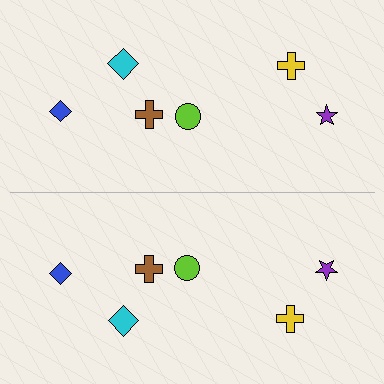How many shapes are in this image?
There are 12 shapes in this image.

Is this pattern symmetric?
Yes, this pattern has bilateral (reflection) symmetry.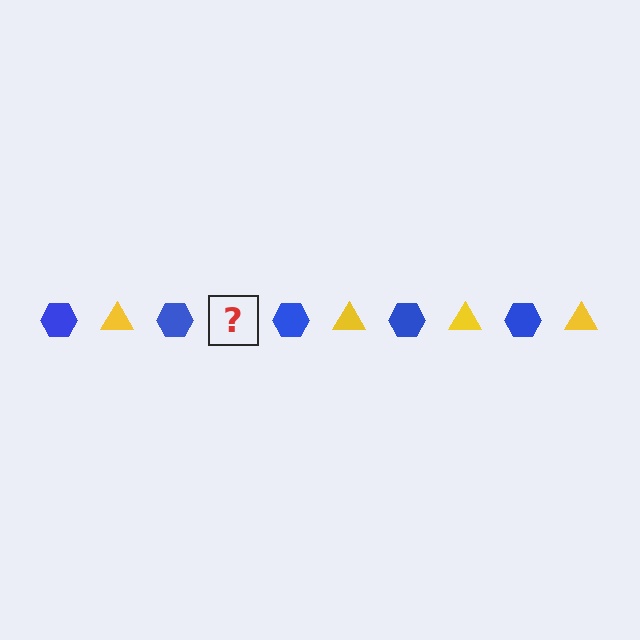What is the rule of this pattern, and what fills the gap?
The rule is that the pattern alternates between blue hexagon and yellow triangle. The gap should be filled with a yellow triangle.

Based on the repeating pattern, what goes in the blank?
The blank should be a yellow triangle.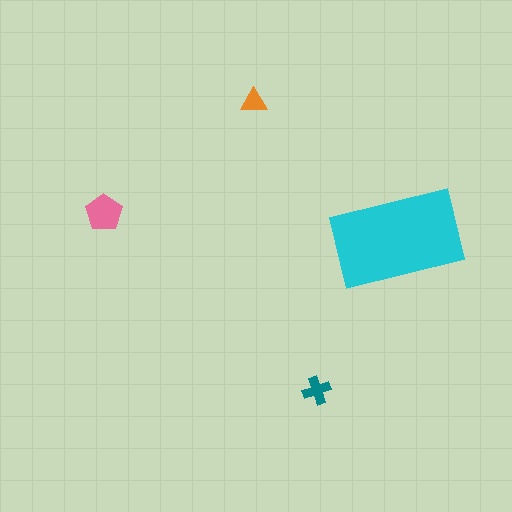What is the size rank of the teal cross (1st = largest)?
3rd.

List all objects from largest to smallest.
The cyan rectangle, the pink pentagon, the teal cross, the orange triangle.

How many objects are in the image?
There are 4 objects in the image.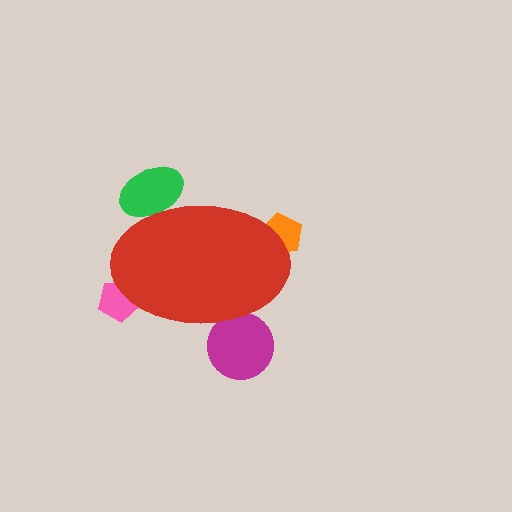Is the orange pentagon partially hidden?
Yes, the orange pentagon is partially hidden behind the red ellipse.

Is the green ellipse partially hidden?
Yes, the green ellipse is partially hidden behind the red ellipse.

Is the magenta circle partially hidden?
Yes, the magenta circle is partially hidden behind the red ellipse.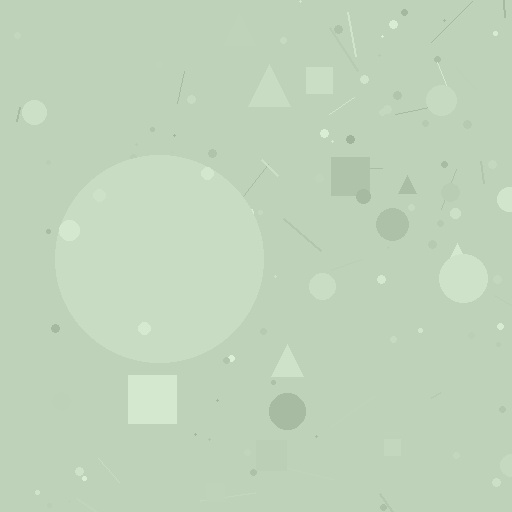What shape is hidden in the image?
A circle is hidden in the image.